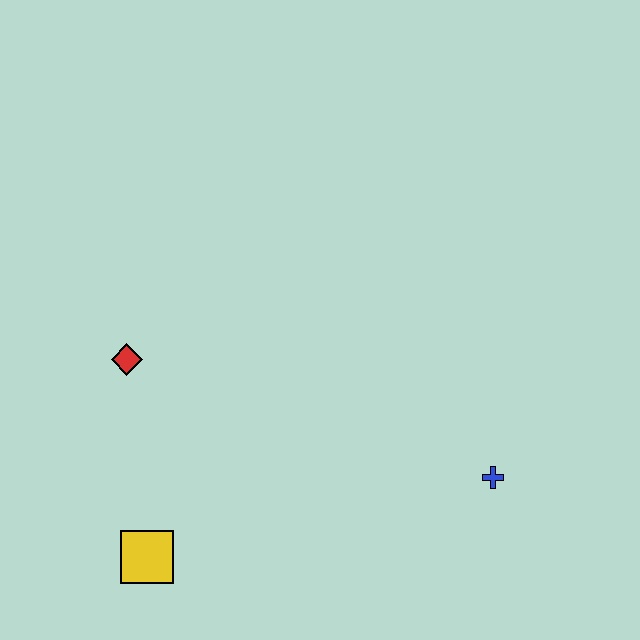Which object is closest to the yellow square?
The red diamond is closest to the yellow square.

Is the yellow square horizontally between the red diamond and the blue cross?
Yes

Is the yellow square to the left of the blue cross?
Yes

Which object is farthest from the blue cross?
The red diamond is farthest from the blue cross.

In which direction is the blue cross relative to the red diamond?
The blue cross is to the right of the red diamond.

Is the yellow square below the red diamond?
Yes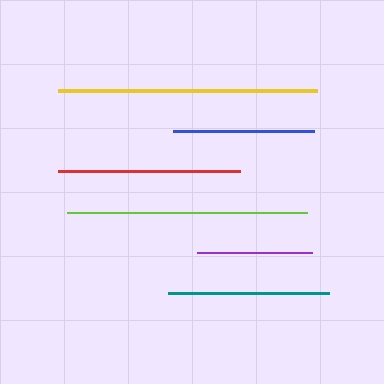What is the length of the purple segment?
The purple segment is approximately 115 pixels long.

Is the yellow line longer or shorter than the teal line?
The yellow line is longer than the teal line.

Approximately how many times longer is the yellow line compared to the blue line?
The yellow line is approximately 1.8 times the length of the blue line.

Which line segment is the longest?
The yellow line is the longest at approximately 259 pixels.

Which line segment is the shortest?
The purple line is the shortest at approximately 115 pixels.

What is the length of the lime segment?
The lime segment is approximately 240 pixels long.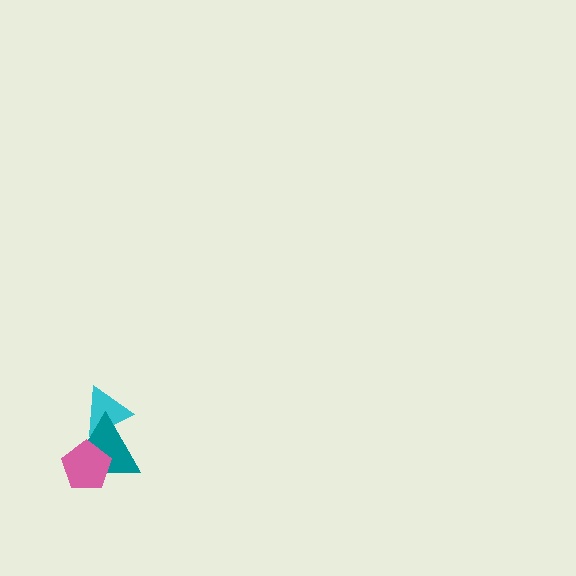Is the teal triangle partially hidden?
Yes, it is partially covered by another shape.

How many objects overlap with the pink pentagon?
1 object overlaps with the pink pentagon.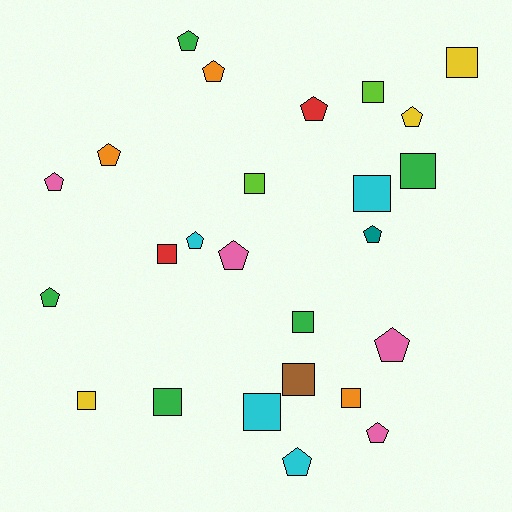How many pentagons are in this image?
There are 13 pentagons.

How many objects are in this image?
There are 25 objects.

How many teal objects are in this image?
There is 1 teal object.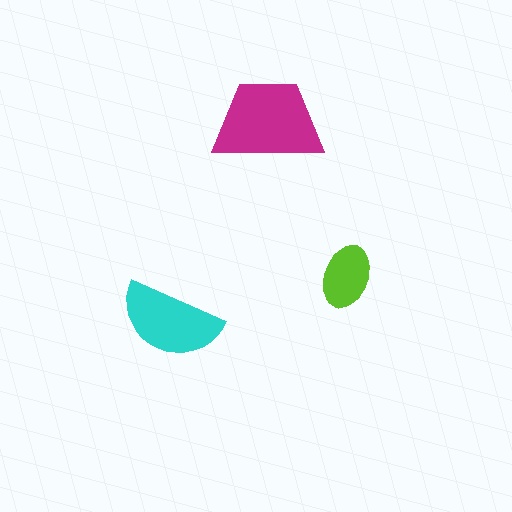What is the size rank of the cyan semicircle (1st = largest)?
2nd.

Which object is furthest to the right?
The lime ellipse is rightmost.